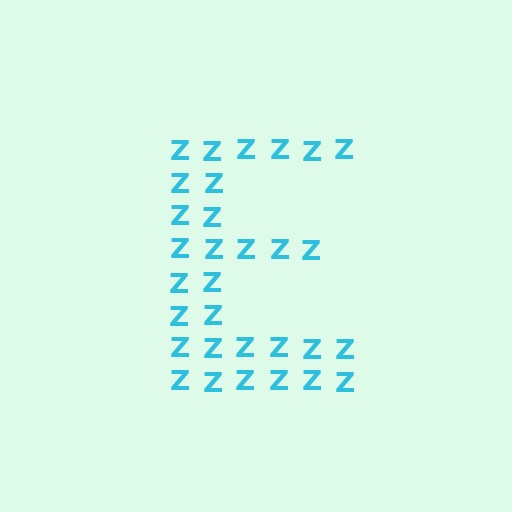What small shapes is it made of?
It is made of small letter Z's.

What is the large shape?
The large shape is the letter E.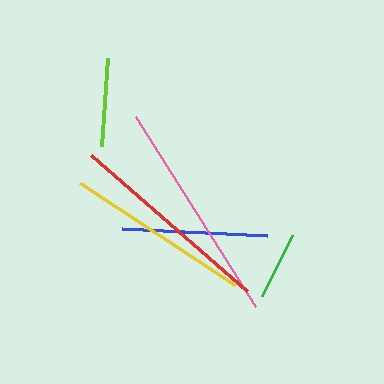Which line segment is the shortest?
The green line is the shortest at approximately 68 pixels.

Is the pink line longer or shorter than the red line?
The pink line is longer than the red line.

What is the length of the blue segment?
The blue segment is approximately 146 pixels long.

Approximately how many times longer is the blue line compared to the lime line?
The blue line is approximately 1.7 times the length of the lime line.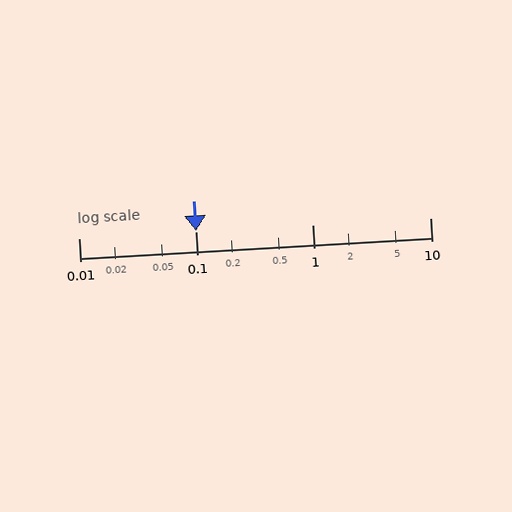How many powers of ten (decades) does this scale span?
The scale spans 3 decades, from 0.01 to 10.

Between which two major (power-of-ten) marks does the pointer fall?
The pointer is between 0.1 and 1.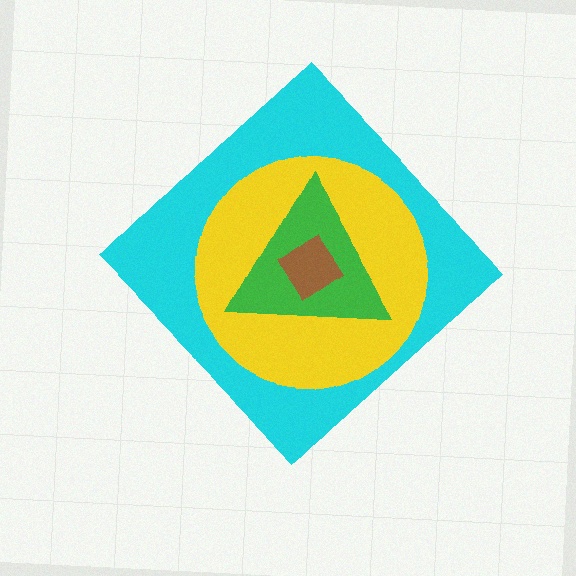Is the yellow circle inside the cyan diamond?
Yes.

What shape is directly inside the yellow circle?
The green triangle.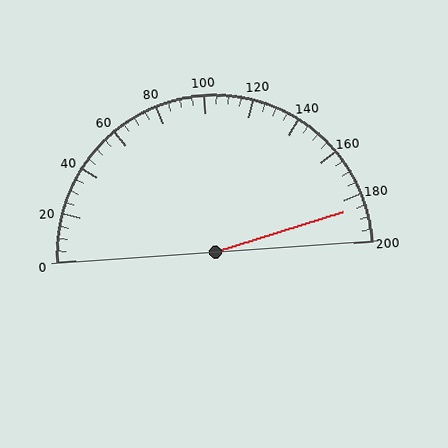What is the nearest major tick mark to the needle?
The nearest major tick mark is 180.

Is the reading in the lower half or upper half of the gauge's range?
The reading is in the upper half of the range (0 to 200).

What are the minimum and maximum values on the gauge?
The gauge ranges from 0 to 200.